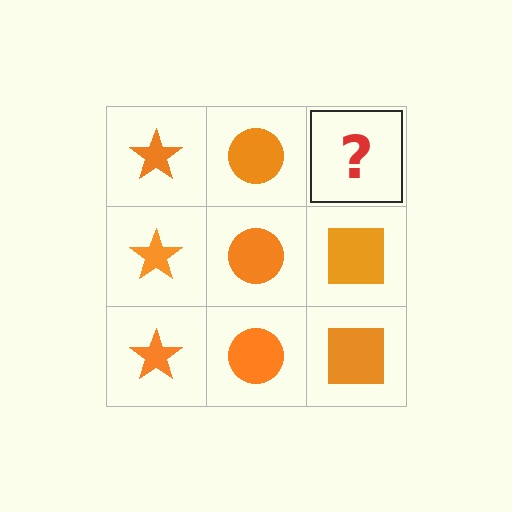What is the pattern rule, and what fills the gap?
The rule is that each column has a consistent shape. The gap should be filled with an orange square.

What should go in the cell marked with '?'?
The missing cell should contain an orange square.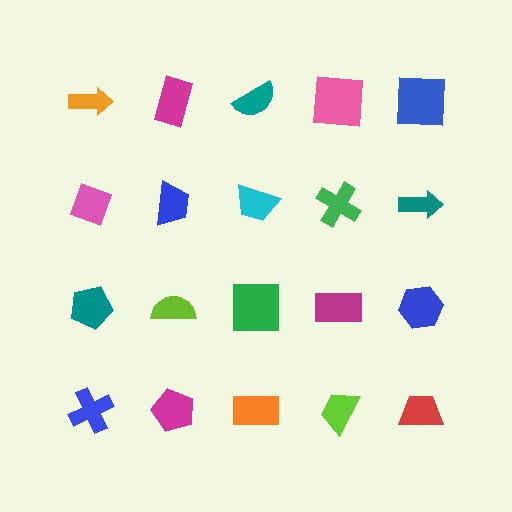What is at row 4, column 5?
A red trapezoid.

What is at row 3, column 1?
A teal pentagon.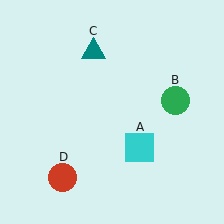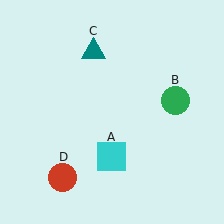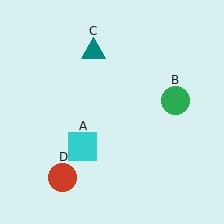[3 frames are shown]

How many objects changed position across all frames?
1 object changed position: cyan square (object A).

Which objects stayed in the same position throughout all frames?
Green circle (object B) and teal triangle (object C) and red circle (object D) remained stationary.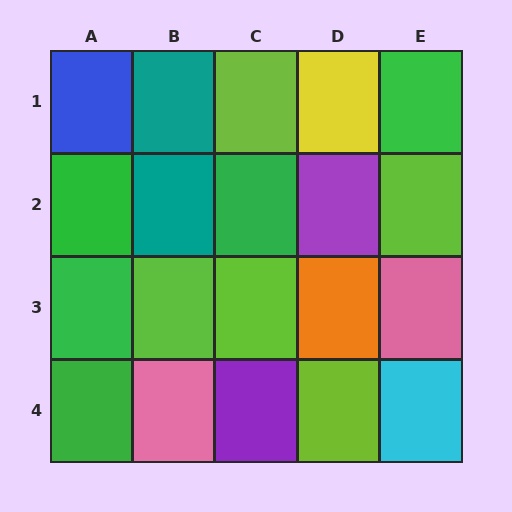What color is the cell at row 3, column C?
Lime.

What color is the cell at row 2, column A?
Green.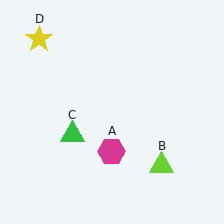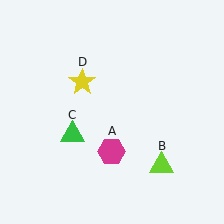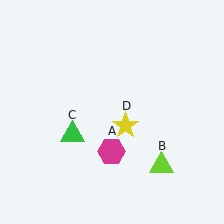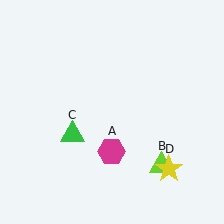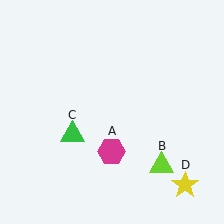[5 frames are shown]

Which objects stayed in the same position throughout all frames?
Magenta hexagon (object A) and lime triangle (object B) and green triangle (object C) remained stationary.